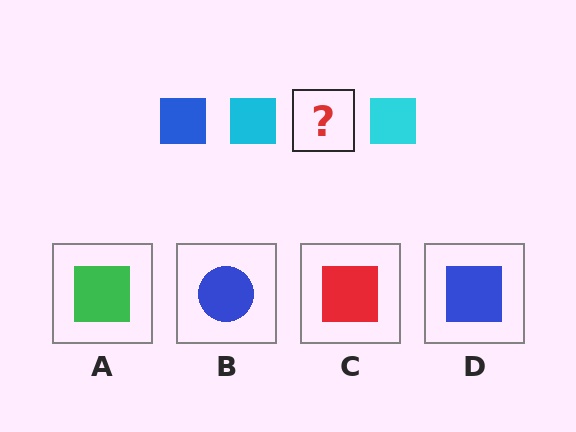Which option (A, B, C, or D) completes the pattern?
D.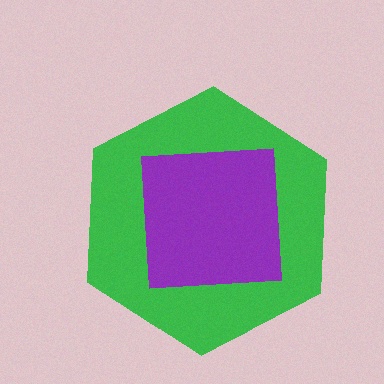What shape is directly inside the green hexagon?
The purple square.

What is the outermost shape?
The green hexagon.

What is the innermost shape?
The purple square.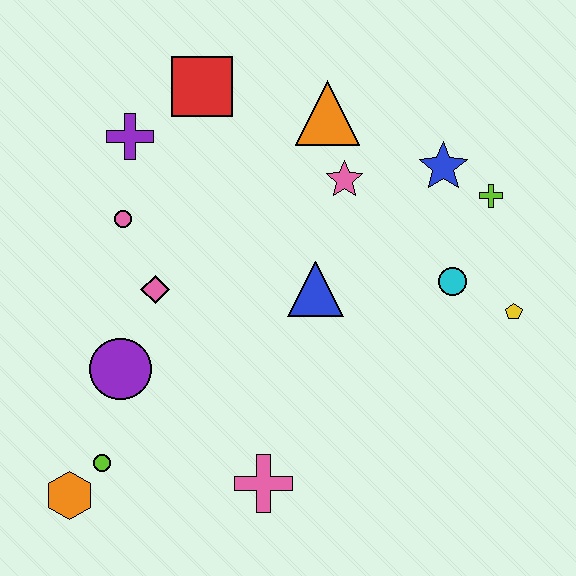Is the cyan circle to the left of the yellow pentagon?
Yes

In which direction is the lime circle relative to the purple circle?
The lime circle is below the purple circle.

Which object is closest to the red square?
The purple cross is closest to the red square.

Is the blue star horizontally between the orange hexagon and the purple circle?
No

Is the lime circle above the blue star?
No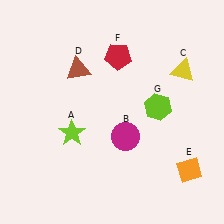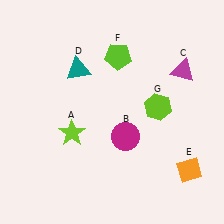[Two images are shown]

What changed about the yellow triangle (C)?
In Image 1, C is yellow. In Image 2, it changed to magenta.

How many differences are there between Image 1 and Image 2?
There are 3 differences between the two images.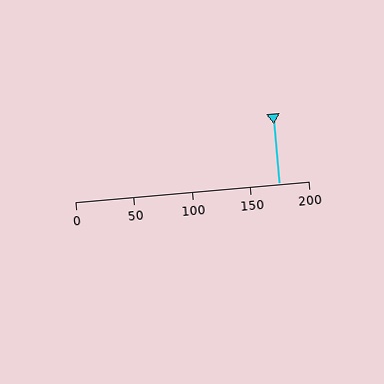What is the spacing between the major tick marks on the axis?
The major ticks are spaced 50 apart.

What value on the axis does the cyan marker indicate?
The marker indicates approximately 175.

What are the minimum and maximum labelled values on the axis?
The axis runs from 0 to 200.